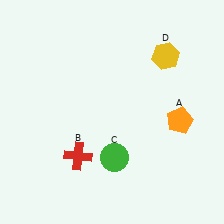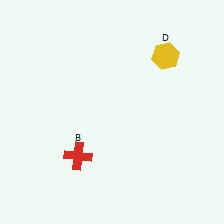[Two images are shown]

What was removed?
The green circle (C), the orange pentagon (A) were removed in Image 2.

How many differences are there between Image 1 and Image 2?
There are 2 differences between the two images.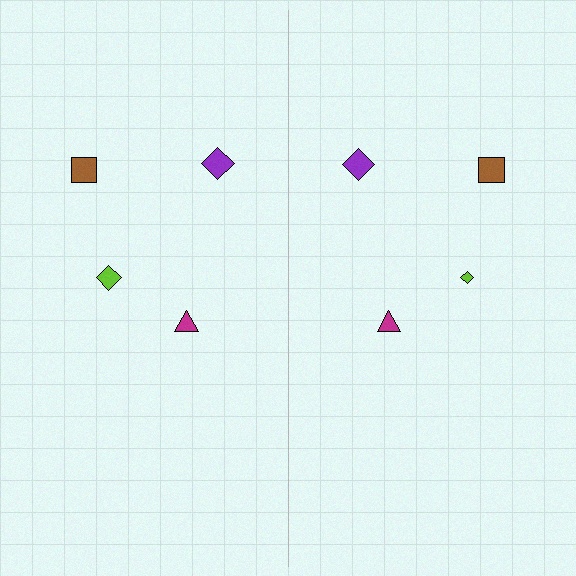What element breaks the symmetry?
The lime diamond on the right side has a different size than its mirror counterpart.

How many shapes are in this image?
There are 8 shapes in this image.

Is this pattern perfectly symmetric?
No, the pattern is not perfectly symmetric. The lime diamond on the right side has a different size than its mirror counterpart.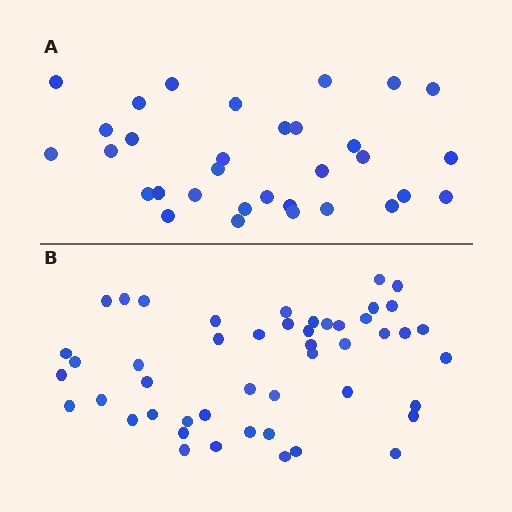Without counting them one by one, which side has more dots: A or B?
Region B (the bottom region) has more dots.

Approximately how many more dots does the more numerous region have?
Region B has approximately 15 more dots than region A.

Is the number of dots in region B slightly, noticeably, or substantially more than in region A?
Region B has substantially more. The ratio is roughly 1.5 to 1.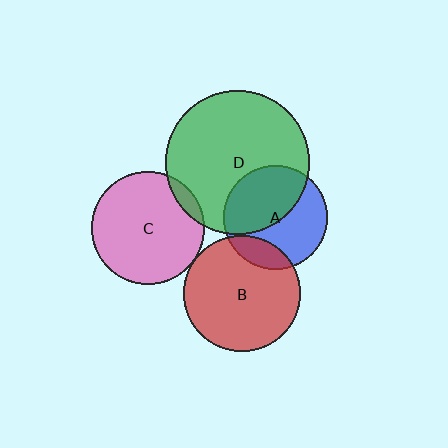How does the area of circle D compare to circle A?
Approximately 1.9 times.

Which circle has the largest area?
Circle D (green).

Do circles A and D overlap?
Yes.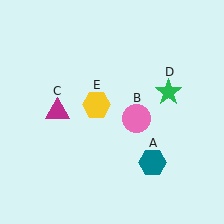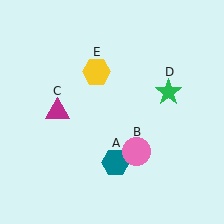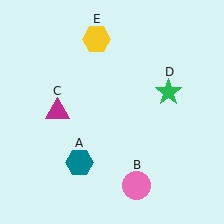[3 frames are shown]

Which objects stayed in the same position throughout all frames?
Magenta triangle (object C) and green star (object D) remained stationary.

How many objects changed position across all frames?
3 objects changed position: teal hexagon (object A), pink circle (object B), yellow hexagon (object E).